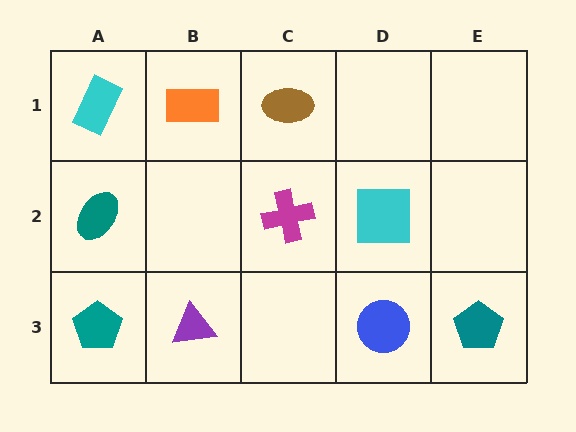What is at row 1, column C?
A brown ellipse.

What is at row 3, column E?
A teal pentagon.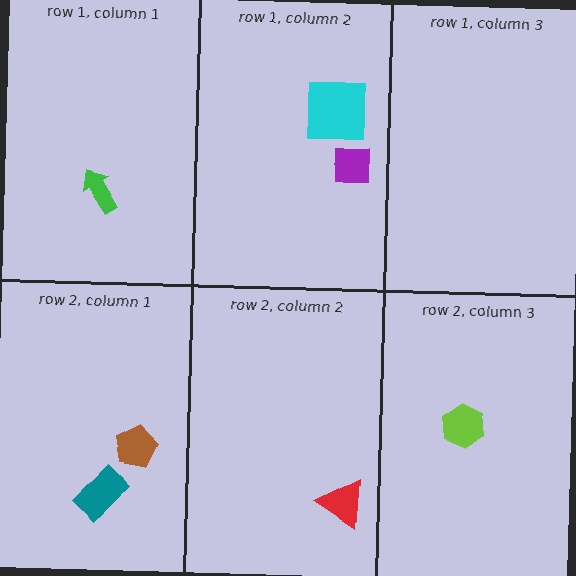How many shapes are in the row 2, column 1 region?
2.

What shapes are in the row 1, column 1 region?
The green arrow.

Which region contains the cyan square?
The row 1, column 2 region.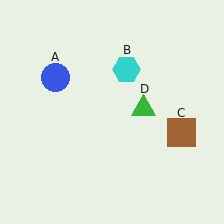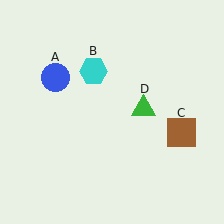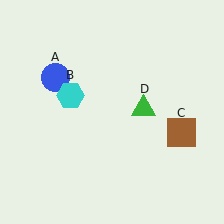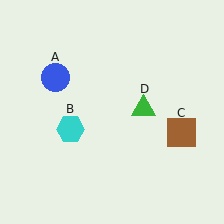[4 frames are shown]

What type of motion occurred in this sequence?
The cyan hexagon (object B) rotated counterclockwise around the center of the scene.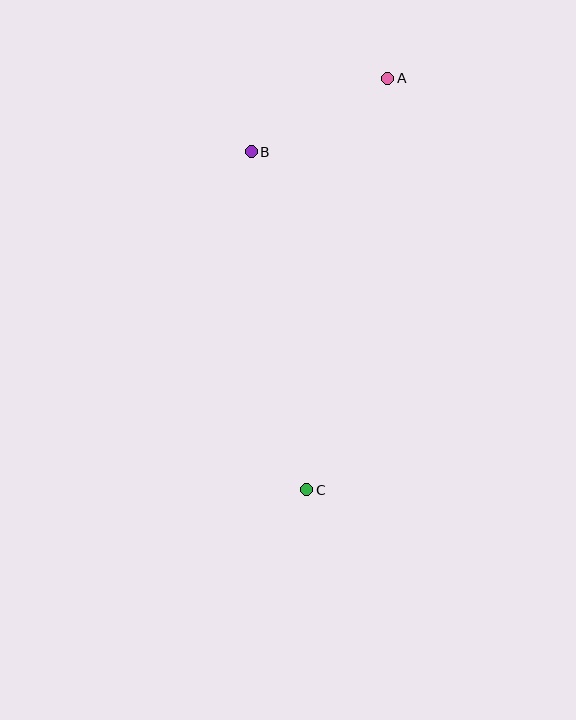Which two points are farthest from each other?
Points A and C are farthest from each other.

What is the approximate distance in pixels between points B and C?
The distance between B and C is approximately 343 pixels.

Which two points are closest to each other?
Points A and B are closest to each other.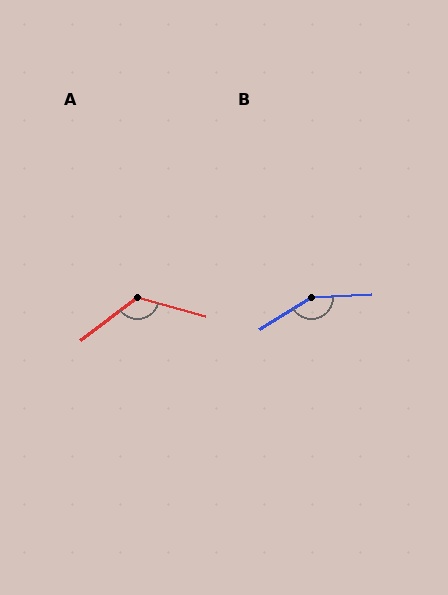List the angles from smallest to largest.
A (128°), B (151°).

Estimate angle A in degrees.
Approximately 128 degrees.